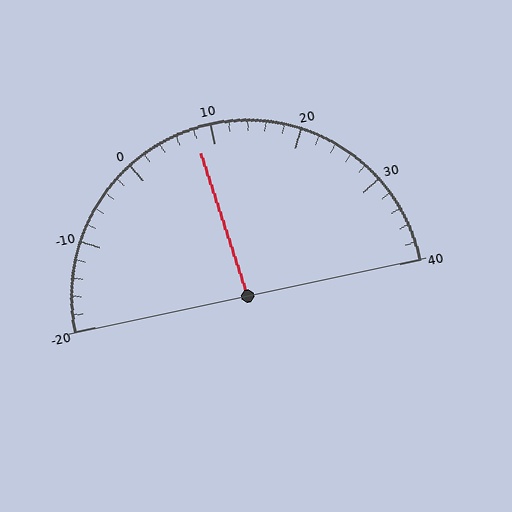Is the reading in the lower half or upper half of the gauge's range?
The reading is in the lower half of the range (-20 to 40).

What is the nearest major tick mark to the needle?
The nearest major tick mark is 10.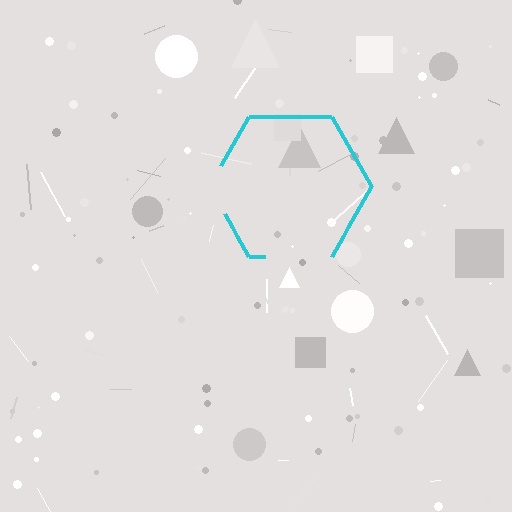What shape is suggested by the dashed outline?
The dashed outline suggests a hexagon.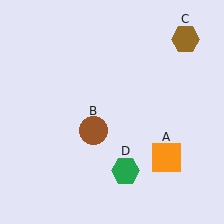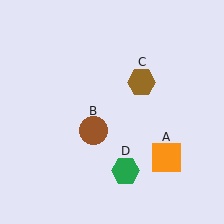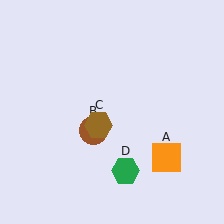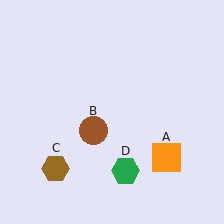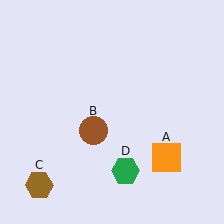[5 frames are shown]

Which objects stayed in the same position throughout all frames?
Orange square (object A) and brown circle (object B) and green hexagon (object D) remained stationary.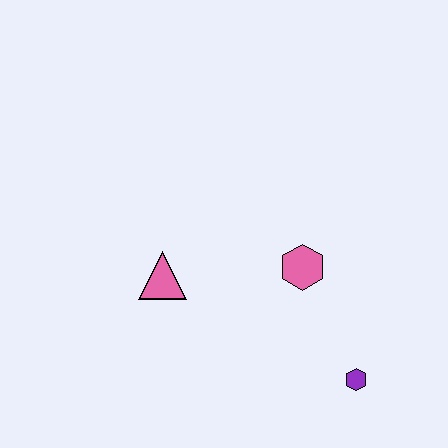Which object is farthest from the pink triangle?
The purple hexagon is farthest from the pink triangle.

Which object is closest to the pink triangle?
The pink hexagon is closest to the pink triangle.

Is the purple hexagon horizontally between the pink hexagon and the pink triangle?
No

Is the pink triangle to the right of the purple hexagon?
No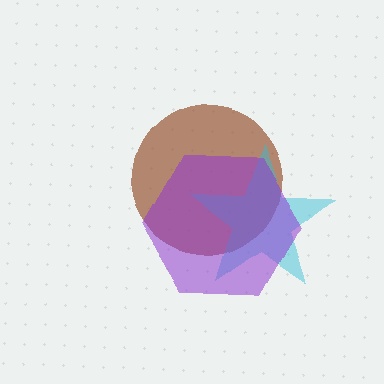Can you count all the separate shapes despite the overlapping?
Yes, there are 3 separate shapes.